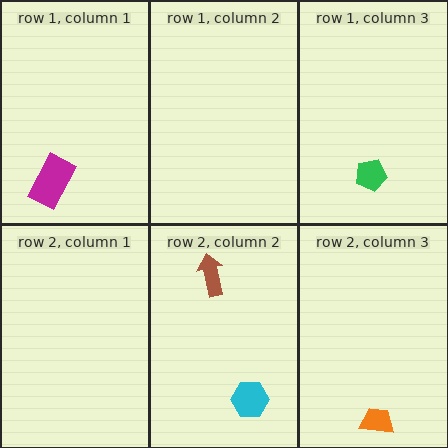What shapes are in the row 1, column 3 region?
The green pentagon.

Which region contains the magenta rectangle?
The row 1, column 1 region.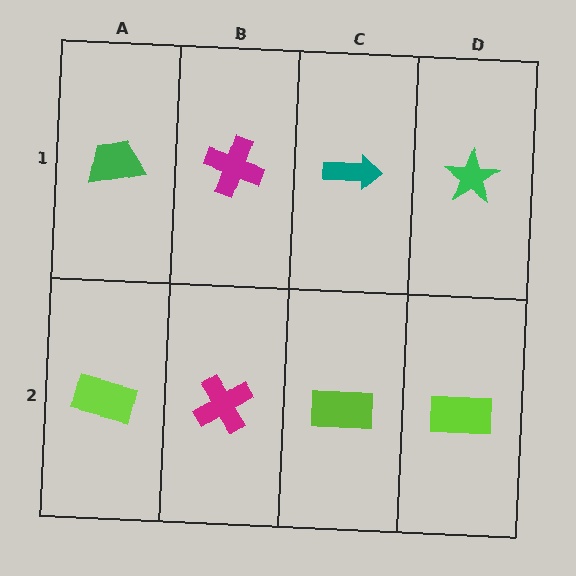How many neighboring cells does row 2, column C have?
3.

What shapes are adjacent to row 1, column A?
A lime rectangle (row 2, column A), a magenta cross (row 1, column B).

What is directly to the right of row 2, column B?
A lime rectangle.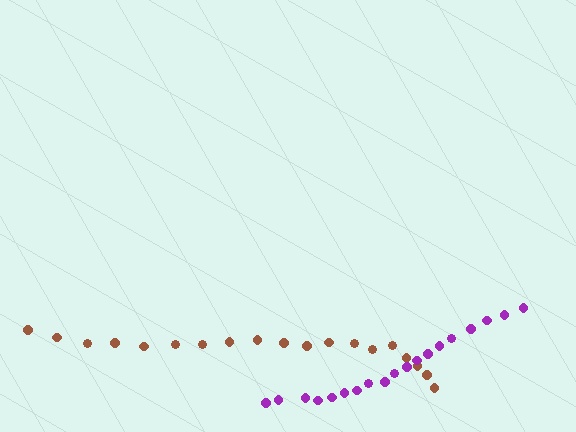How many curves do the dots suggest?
There are 2 distinct paths.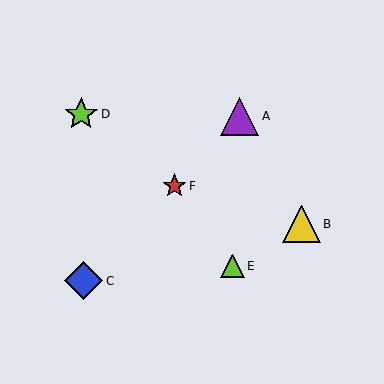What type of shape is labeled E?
Shape E is a lime triangle.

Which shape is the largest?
The blue diamond (labeled C) is the largest.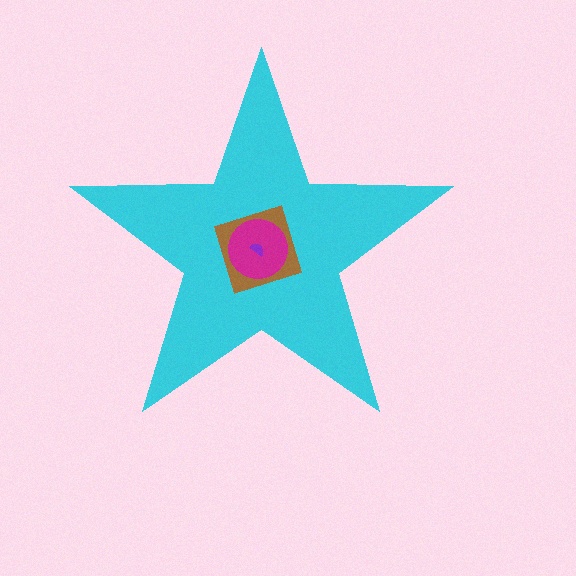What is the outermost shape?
The cyan star.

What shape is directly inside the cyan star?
The brown diamond.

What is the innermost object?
The purple semicircle.